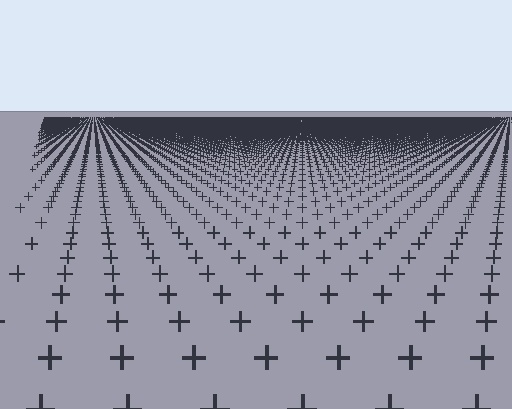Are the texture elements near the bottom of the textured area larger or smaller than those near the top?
Larger. Near the bottom, elements are closer to the viewer and appear at a bigger on-screen size.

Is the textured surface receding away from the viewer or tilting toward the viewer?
The surface is receding away from the viewer. Texture elements get smaller and denser toward the top.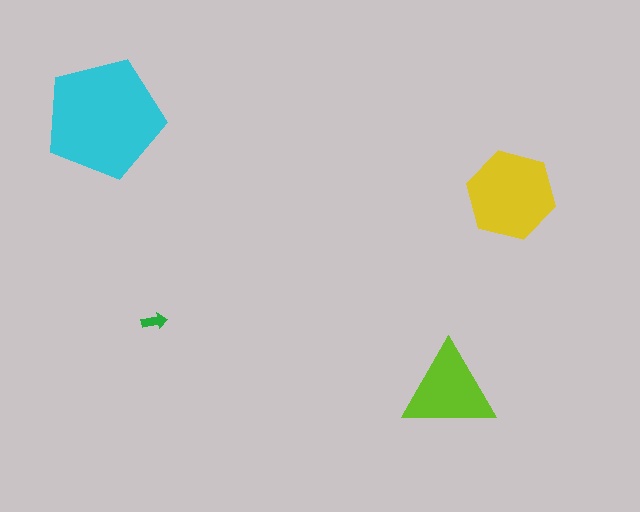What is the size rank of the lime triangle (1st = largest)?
3rd.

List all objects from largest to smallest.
The cyan pentagon, the yellow hexagon, the lime triangle, the green arrow.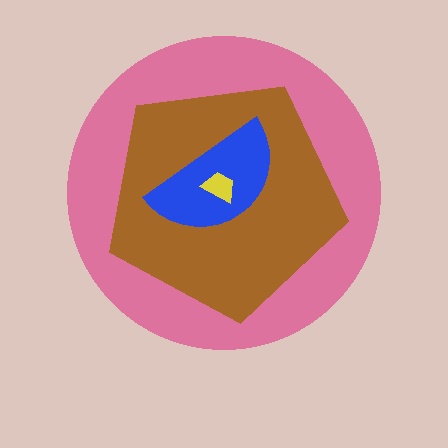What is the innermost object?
The yellow trapezoid.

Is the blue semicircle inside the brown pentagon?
Yes.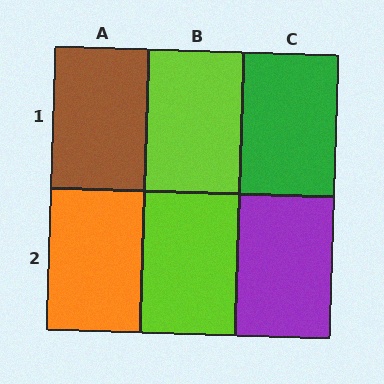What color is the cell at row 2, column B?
Lime.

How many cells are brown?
1 cell is brown.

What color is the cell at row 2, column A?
Orange.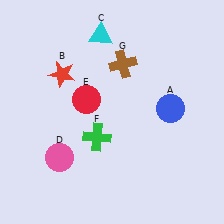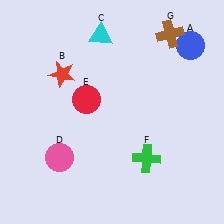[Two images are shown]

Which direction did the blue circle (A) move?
The blue circle (A) moved up.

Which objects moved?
The objects that moved are: the blue circle (A), the green cross (F), the brown cross (G).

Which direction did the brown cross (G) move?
The brown cross (G) moved right.